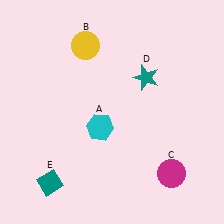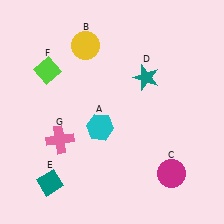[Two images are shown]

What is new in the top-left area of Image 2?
A lime diamond (F) was added in the top-left area of Image 2.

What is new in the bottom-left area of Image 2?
A pink cross (G) was added in the bottom-left area of Image 2.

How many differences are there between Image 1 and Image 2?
There are 2 differences between the two images.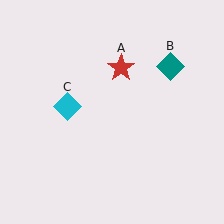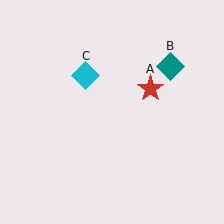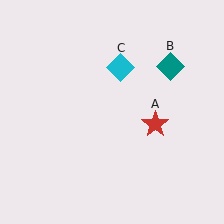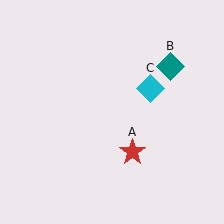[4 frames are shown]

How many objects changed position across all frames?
2 objects changed position: red star (object A), cyan diamond (object C).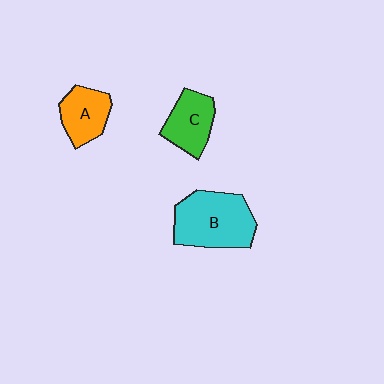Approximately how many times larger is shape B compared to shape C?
Approximately 1.6 times.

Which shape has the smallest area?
Shape A (orange).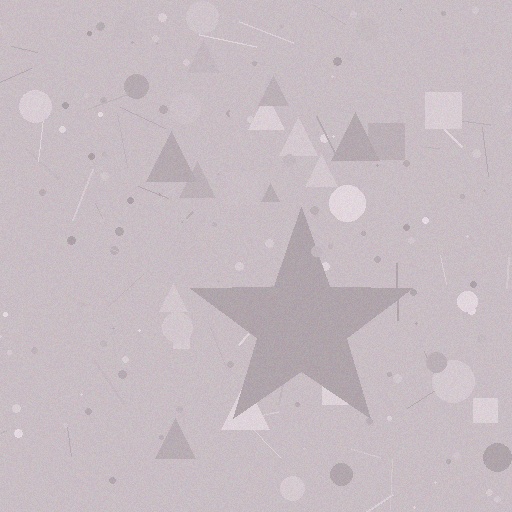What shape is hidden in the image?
A star is hidden in the image.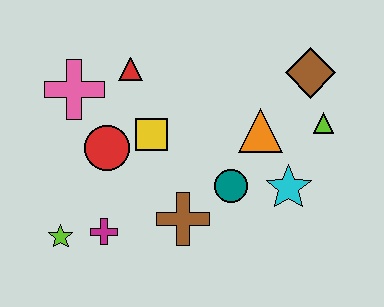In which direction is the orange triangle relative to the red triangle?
The orange triangle is to the right of the red triangle.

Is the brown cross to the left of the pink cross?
No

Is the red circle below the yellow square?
Yes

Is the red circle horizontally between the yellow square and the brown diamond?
No